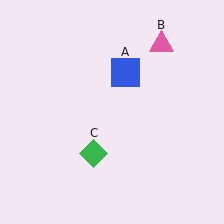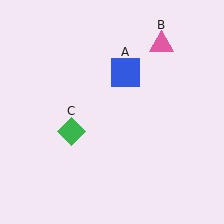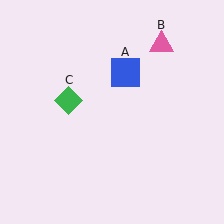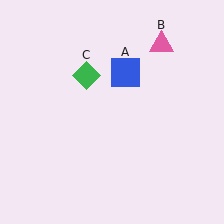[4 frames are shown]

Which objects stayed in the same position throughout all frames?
Blue square (object A) and pink triangle (object B) remained stationary.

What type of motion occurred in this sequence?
The green diamond (object C) rotated clockwise around the center of the scene.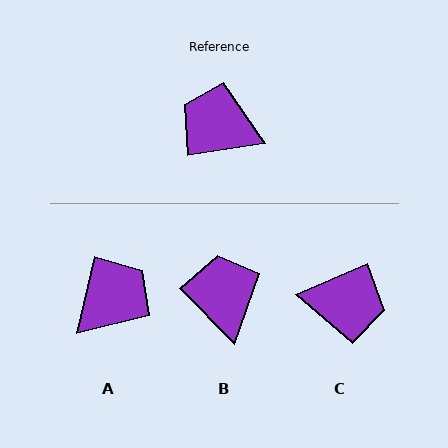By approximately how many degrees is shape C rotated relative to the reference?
Approximately 164 degrees clockwise.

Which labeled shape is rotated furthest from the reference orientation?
C, about 164 degrees away.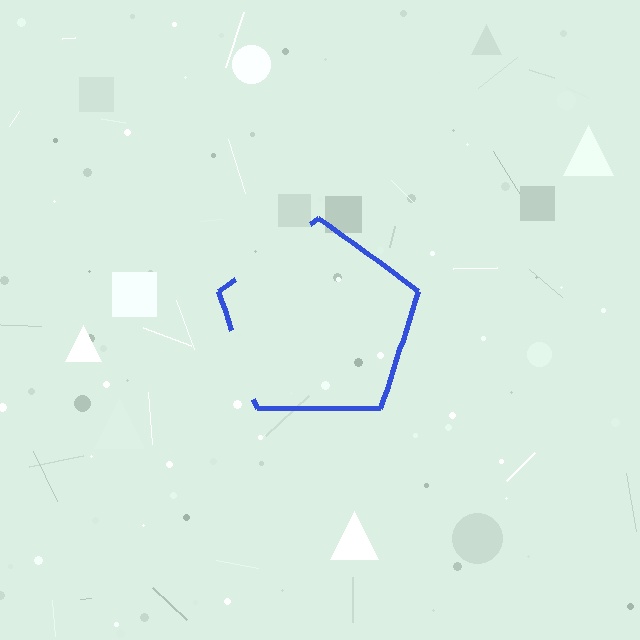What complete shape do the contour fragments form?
The contour fragments form a pentagon.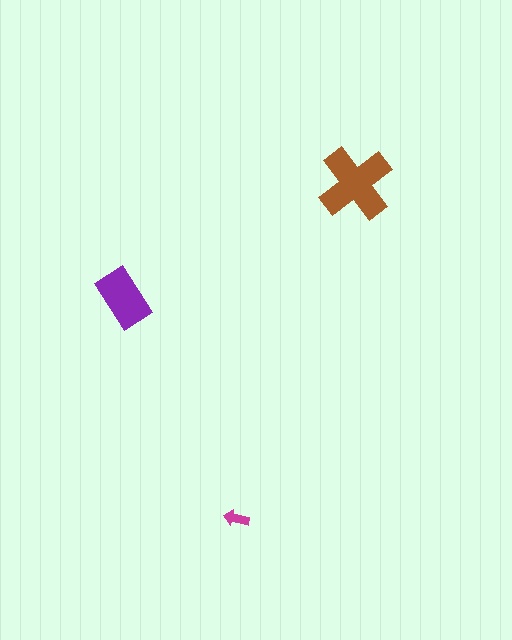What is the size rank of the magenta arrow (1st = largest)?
3rd.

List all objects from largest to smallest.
The brown cross, the purple rectangle, the magenta arrow.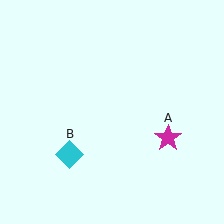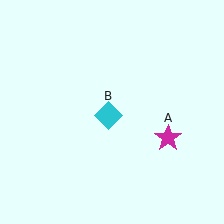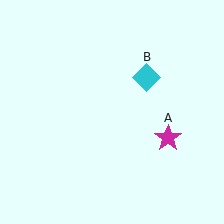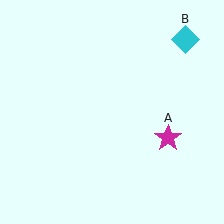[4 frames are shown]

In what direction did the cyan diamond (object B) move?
The cyan diamond (object B) moved up and to the right.